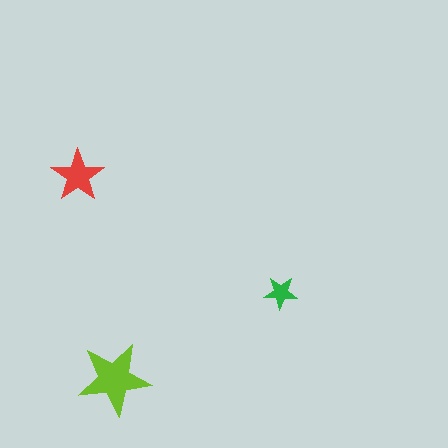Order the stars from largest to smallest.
the lime one, the red one, the green one.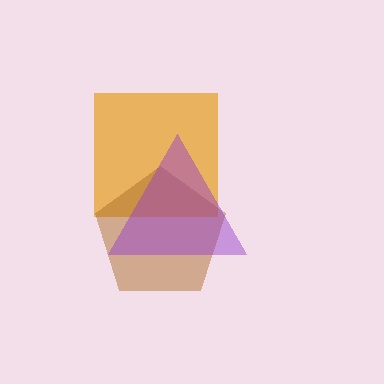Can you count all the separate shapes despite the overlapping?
Yes, there are 3 separate shapes.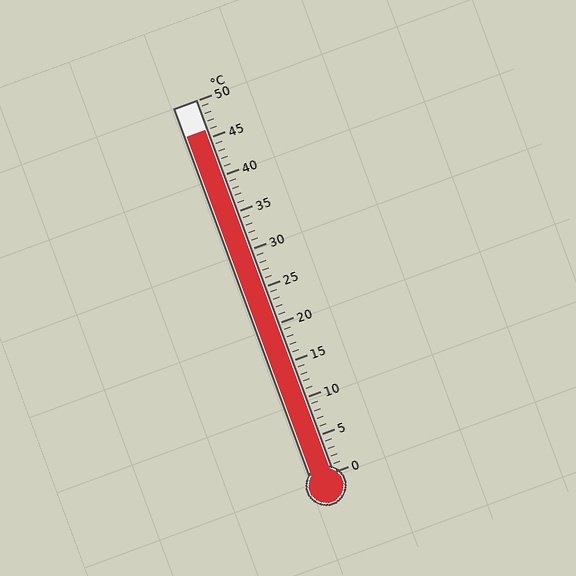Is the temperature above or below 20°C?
The temperature is above 20°C.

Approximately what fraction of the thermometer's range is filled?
The thermometer is filled to approximately 90% of its range.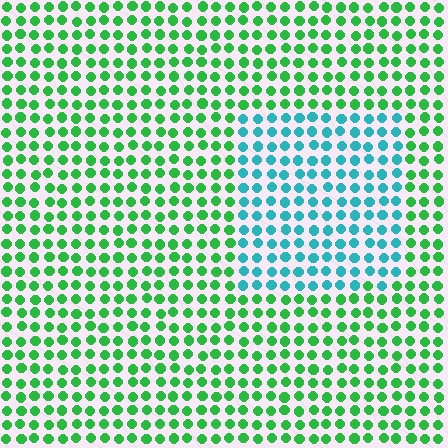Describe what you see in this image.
The image is filled with small green elements in a uniform arrangement. A rectangle-shaped region is visible where the elements are tinted to a slightly different hue, forming a subtle color boundary.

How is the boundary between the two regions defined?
The boundary is defined purely by a slight shift in hue (about 53 degrees). Spacing, size, and orientation are identical on both sides.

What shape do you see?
I see a rectangle.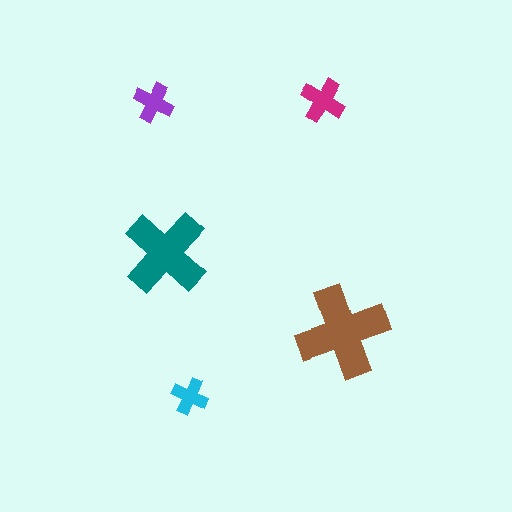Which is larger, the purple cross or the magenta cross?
The magenta one.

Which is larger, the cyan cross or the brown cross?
The brown one.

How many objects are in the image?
There are 5 objects in the image.